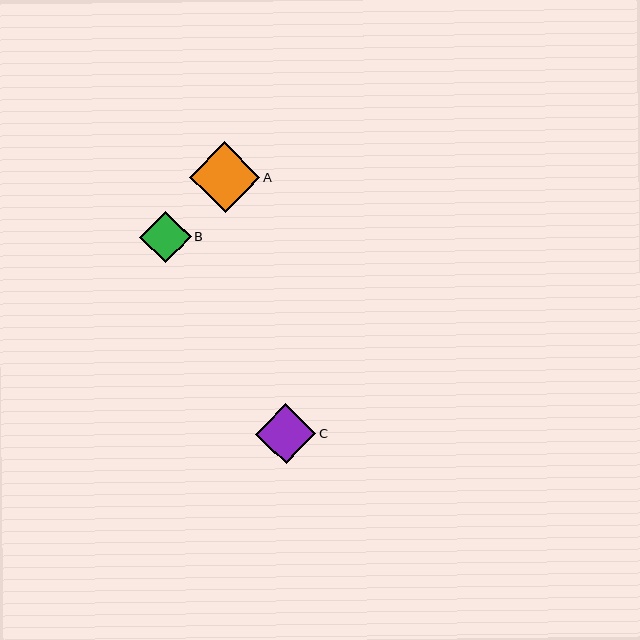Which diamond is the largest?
Diamond A is the largest with a size of approximately 71 pixels.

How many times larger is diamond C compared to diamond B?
Diamond C is approximately 1.2 times the size of diamond B.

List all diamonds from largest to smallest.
From largest to smallest: A, C, B.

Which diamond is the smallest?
Diamond B is the smallest with a size of approximately 52 pixels.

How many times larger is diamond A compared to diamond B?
Diamond A is approximately 1.4 times the size of diamond B.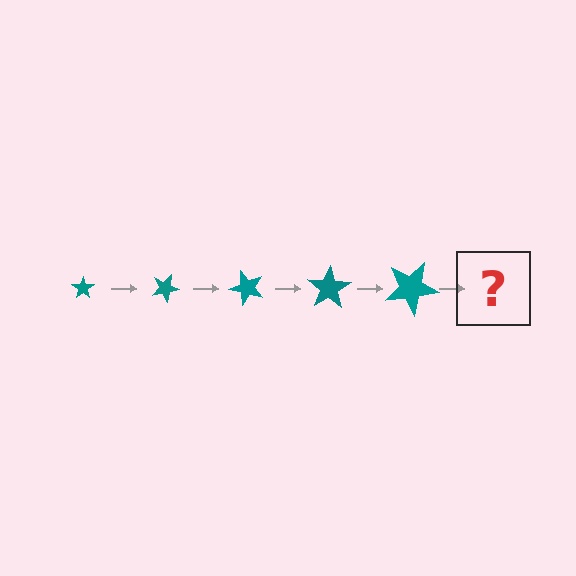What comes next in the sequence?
The next element should be a star, larger than the previous one and rotated 125 degrees from the start.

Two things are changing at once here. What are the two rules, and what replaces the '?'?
The two rules are that the star grows larger each step and it rotates 25 degrees each step. The '?' should be a star, larger than the previous one and rotated 125 degrees from the start.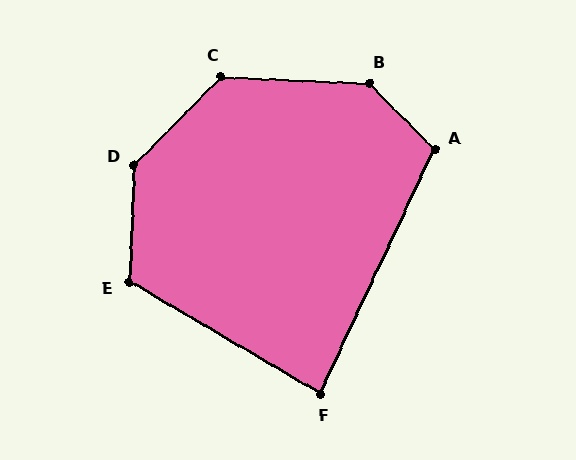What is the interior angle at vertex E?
Approximately 118 degrees (obtuse).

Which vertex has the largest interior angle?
B, at approximately 138 degrees.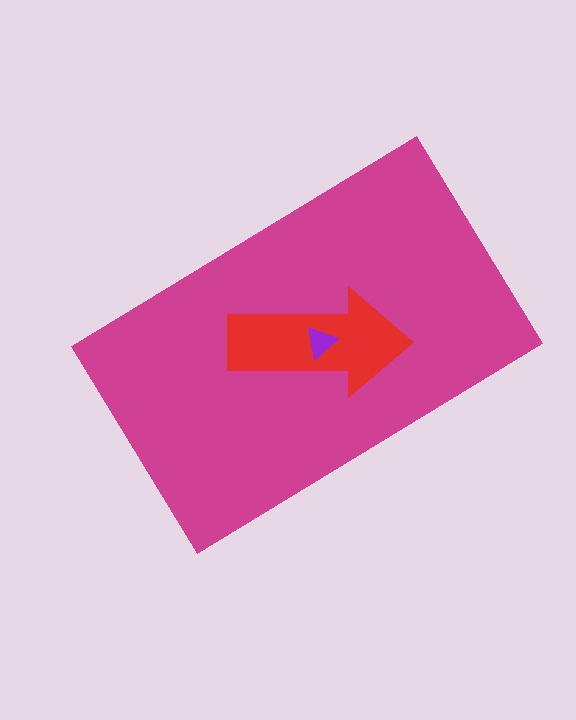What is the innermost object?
The purple triangle.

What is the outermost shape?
The magenta rectangle.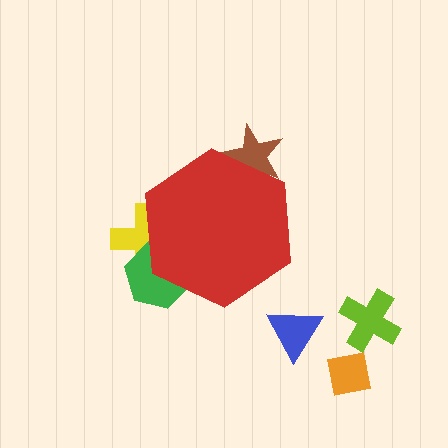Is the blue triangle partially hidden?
No, the blue triangle is fully visible.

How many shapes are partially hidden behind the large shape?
3 shapes are partially hidden.